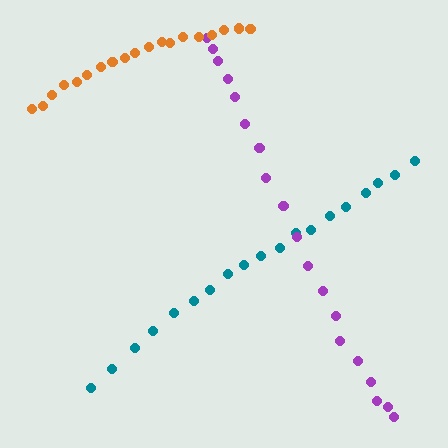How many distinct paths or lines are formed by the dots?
There are 3 distinct paths.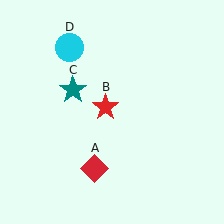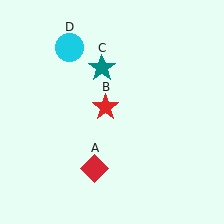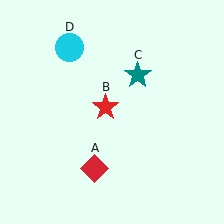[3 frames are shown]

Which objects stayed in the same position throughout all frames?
Red diamond (object A) and red star (object B) and cyan circle (object D) remained stationary.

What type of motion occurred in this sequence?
The teal star (object C) rotated clockwise around the center of the scene.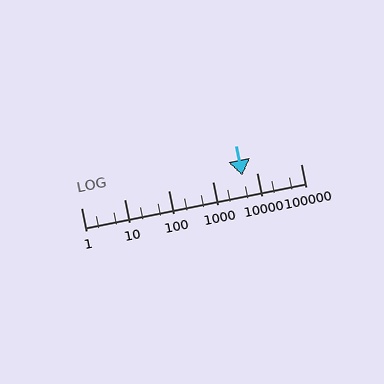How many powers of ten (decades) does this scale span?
The scale spans 5 decades, from 1 to 100000.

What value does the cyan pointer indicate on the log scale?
The pointer indicates approximately 4600.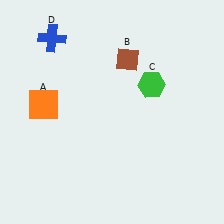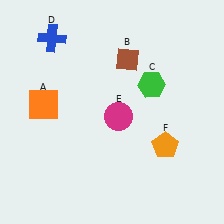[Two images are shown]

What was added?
A magenta circle (E), an orange pentagon (F) were added in Image 2.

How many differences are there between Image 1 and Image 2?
There are 2 differences between the two images.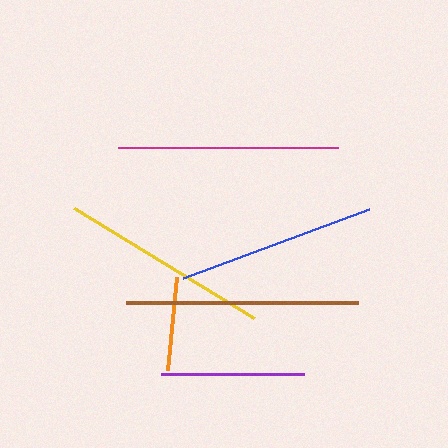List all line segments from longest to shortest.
From longest to shortest: brown, magenta, yellow, blue, purple, orange.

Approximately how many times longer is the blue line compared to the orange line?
The blue line is approximately 2.1 times the length of the orange line.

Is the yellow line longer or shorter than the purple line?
The yellow line is longer than the purple line.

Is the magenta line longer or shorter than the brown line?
The brown line is longer than the magenta line.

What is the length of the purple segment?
The purple segment is approximately 143 pixels long.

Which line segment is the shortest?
The orange line is the shortest at approximately 93 pixels.